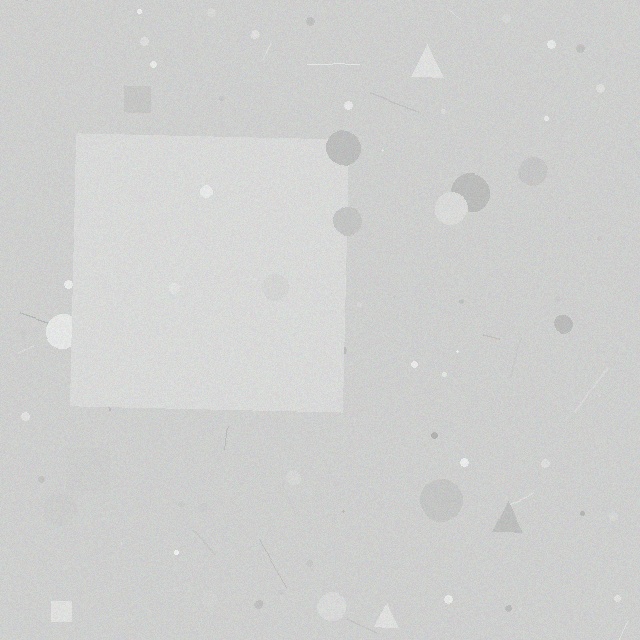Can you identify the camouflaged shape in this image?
The camouflaged shape is a square.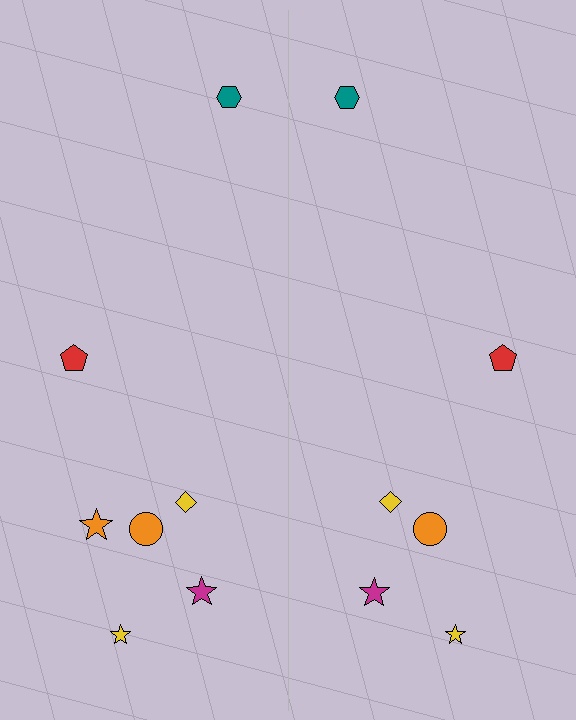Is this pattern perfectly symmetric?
No, the pattern is not perfectly symmetric. A orange star is missing from the right side.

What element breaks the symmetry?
A orange star is missing from the right side.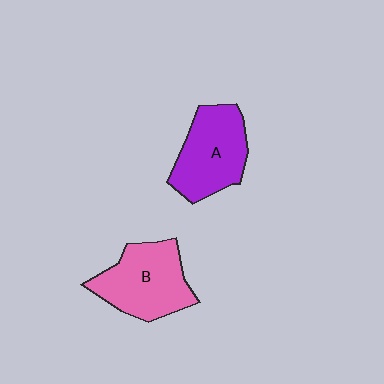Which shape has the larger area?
Shape B (pink).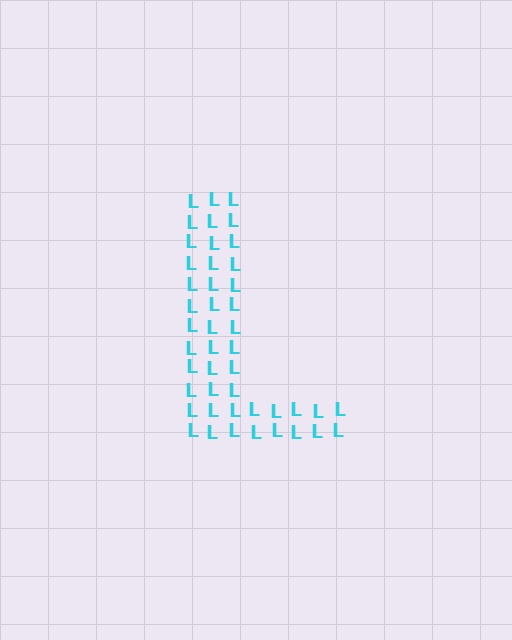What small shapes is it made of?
It is made of small letter L's.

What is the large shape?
The large shape is the letter L.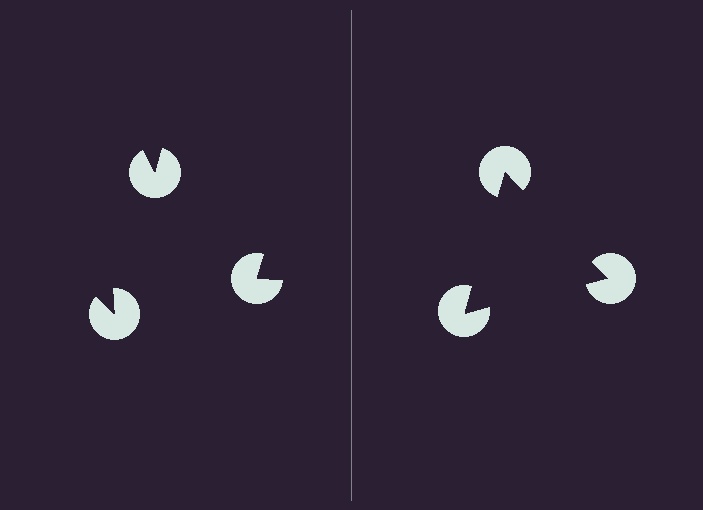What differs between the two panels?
The pac-man discs are positioned identically on both sides; only the wedge orientations differ. On the right they align to a triangle; on the left they are misaligned.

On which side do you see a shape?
An illusory triangle appears on the right side. On the left side the wedge cuts are rotated, so no coherent shape forms.